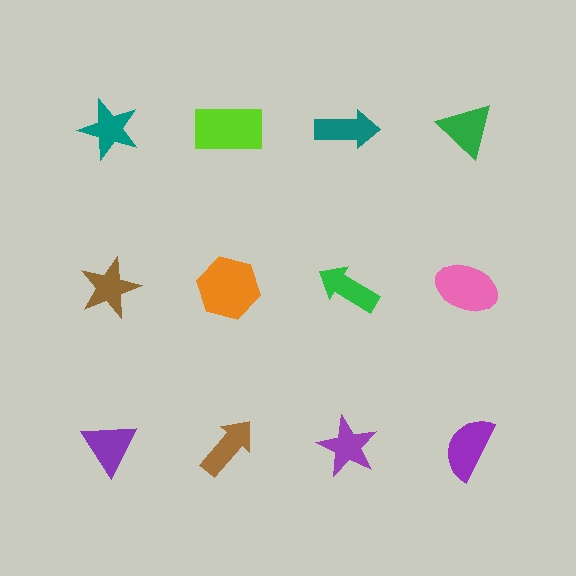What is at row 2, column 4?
A pink ellipse.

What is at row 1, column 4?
A green triangle.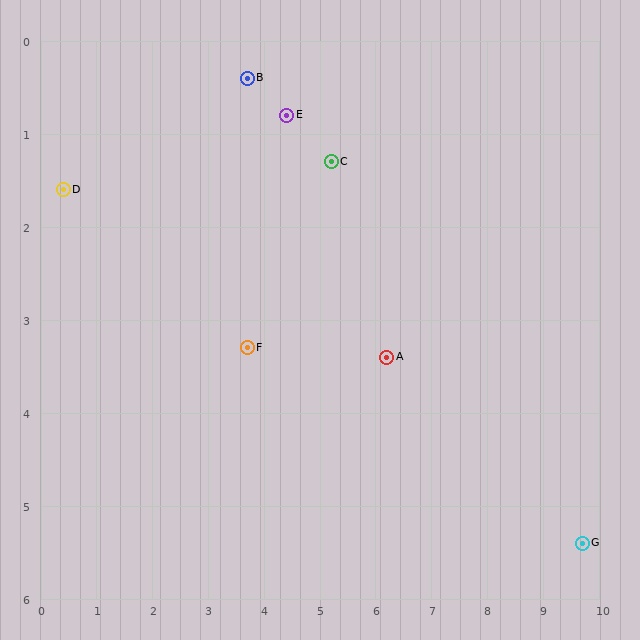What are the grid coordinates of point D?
Point D is at approximately (0.4, 1.6).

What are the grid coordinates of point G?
Point G is at approximately (9.7, 5.4).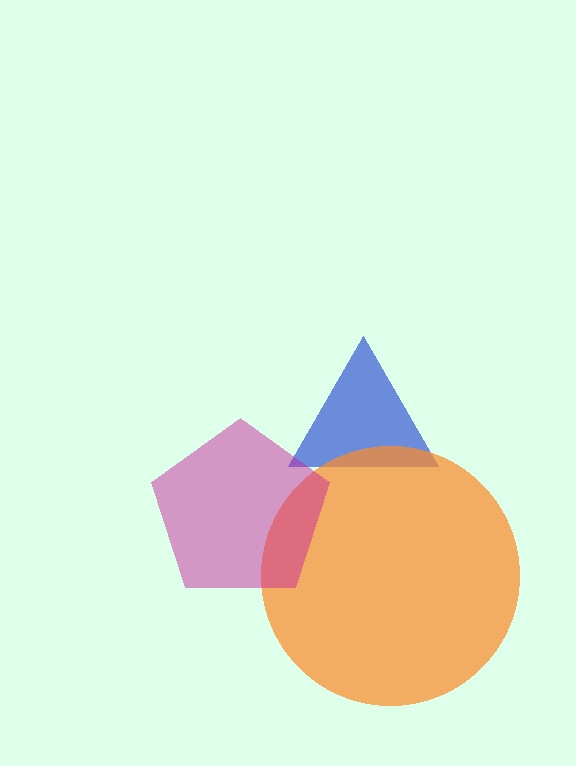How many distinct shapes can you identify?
There are 3 distinct shapes: a blue triangle, an orange circle, a magenta pentagon.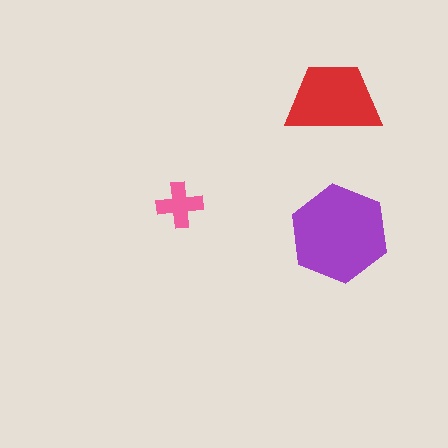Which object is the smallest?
The pink cross.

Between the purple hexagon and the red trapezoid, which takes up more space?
The purple hexagon.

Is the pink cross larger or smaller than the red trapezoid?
Smaller.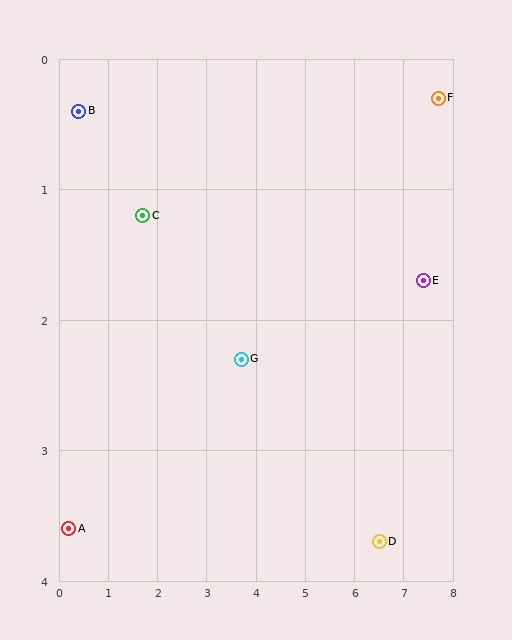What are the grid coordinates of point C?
Point C is at approximately (1.7, 1.2).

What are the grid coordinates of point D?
Point D is at approximately (6.5, 3.7).